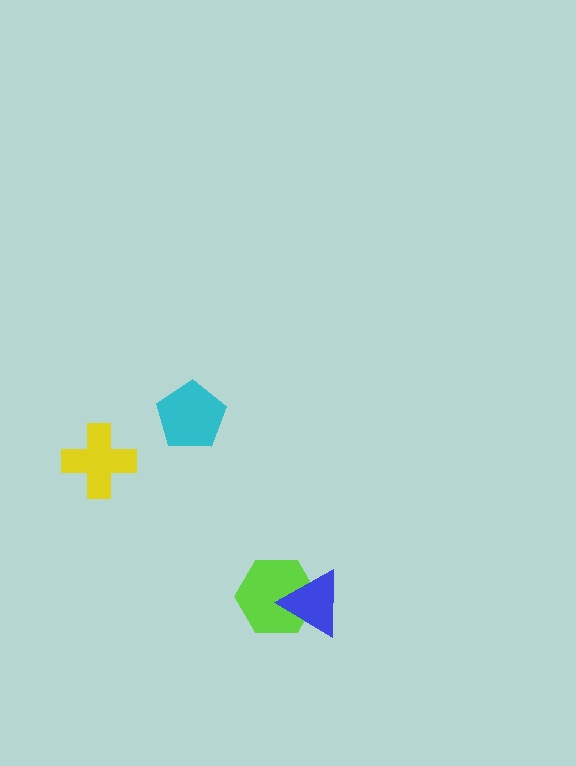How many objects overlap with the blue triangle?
1 object overlaps with the blue triangle.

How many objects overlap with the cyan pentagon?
0 objects overlap with the cyan pentagon.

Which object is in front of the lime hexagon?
The blue triangle is in front of the lime hexagon.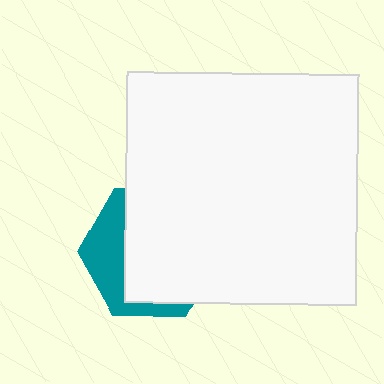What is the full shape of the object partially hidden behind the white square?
The partially hidden object is a teal hexagon.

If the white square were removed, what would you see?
You would see the complete teal hexagon.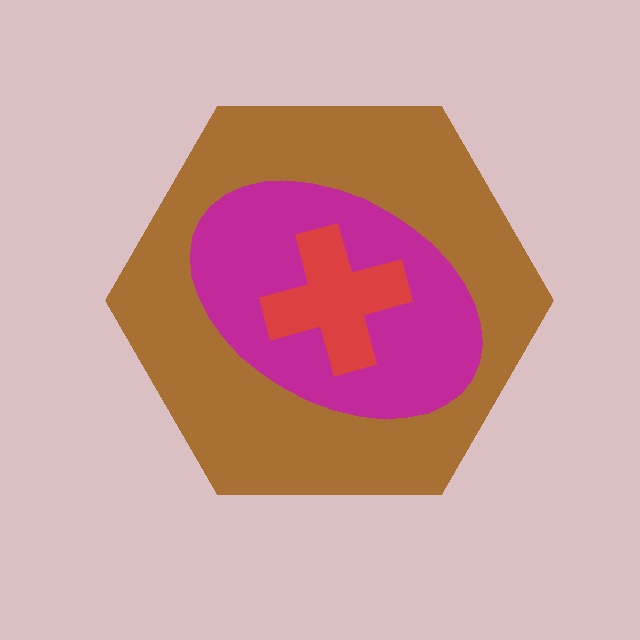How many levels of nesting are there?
3.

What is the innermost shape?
The red cross.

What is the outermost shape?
The brown hexagon.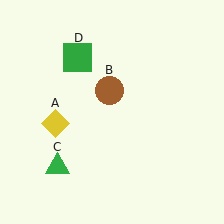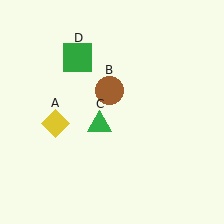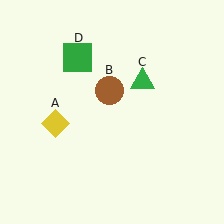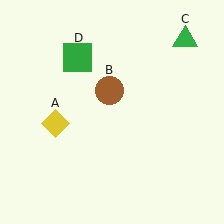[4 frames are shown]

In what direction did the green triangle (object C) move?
The green triangle (object C) moved up and to the right.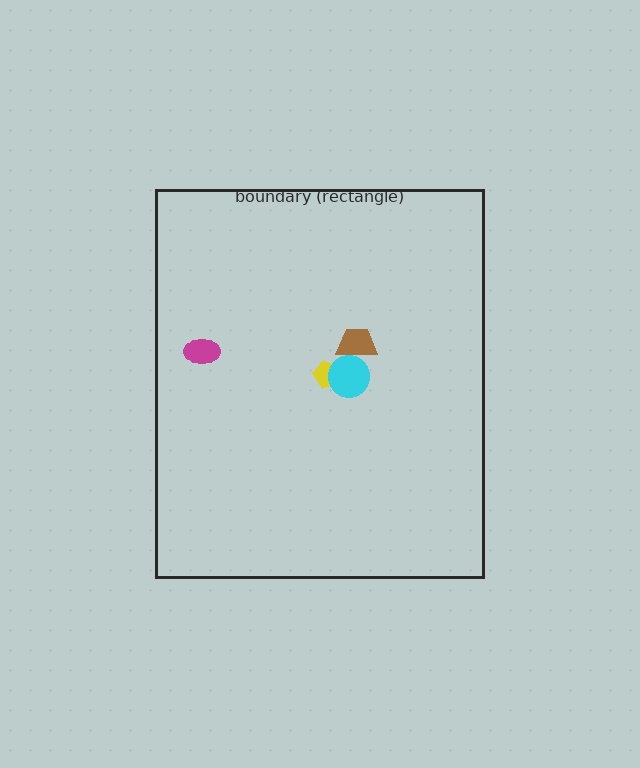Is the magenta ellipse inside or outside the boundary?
Inside.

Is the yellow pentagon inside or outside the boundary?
Inside.